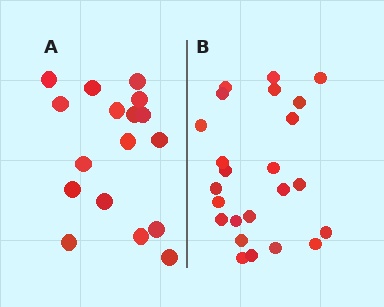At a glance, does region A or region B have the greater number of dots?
Region B (the right region) has more dots.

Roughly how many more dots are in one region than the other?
Region B has roughly 8 or so more dots than region A.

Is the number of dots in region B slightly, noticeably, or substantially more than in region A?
Region B has noticeably more, but not dramatically so. The ratio is roughly 1.4 to 1.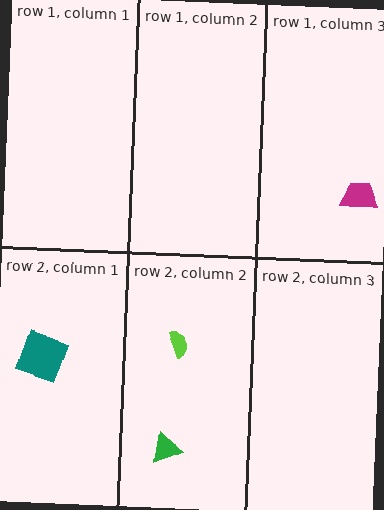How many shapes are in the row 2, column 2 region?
2.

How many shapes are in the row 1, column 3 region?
1.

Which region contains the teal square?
The row 2, column 1 region.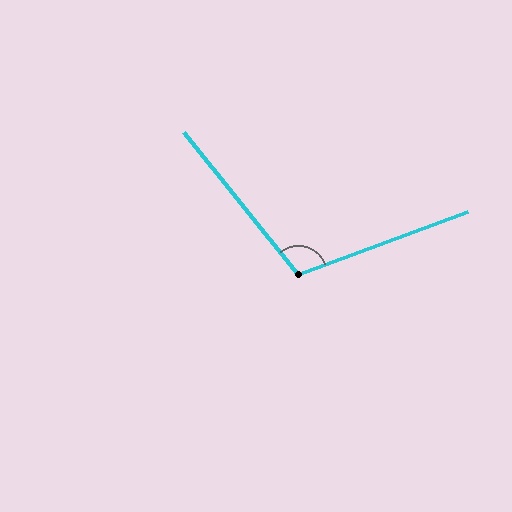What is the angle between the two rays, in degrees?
Approximately 108 degrees.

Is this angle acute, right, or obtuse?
It is obtuse.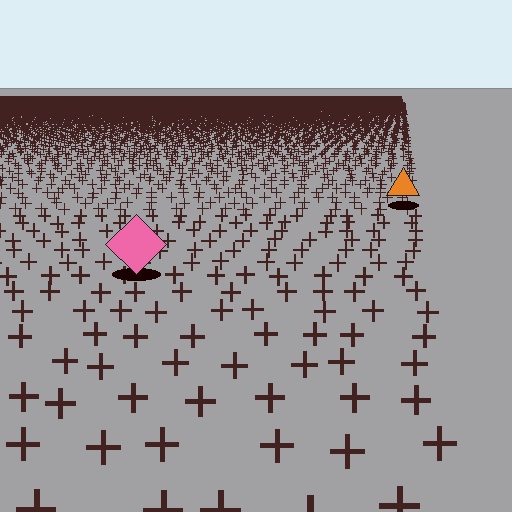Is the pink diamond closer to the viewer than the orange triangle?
Yes. The pink diamond is closer — you can tell from the texture gradient: the ground texture is coarser near it.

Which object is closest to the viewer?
The pink diamond is closest. The texture marks near it are larger and more spread out.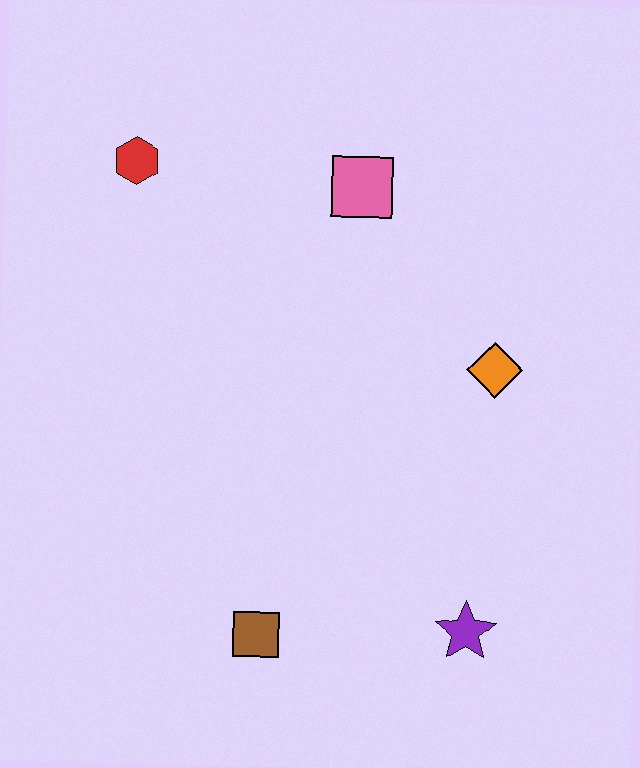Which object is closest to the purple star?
The brown square is closest to the purple star.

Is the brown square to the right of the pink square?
No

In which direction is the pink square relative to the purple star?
The pink square is above the purple star.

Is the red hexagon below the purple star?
No